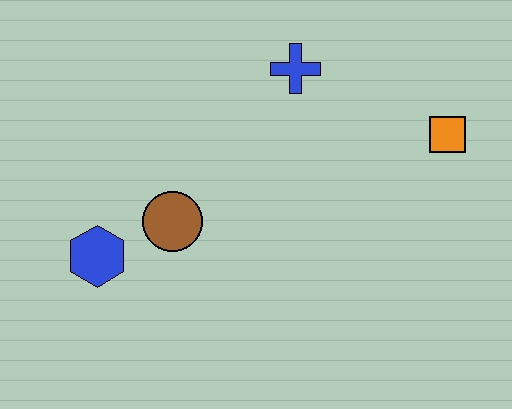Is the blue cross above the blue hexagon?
Yes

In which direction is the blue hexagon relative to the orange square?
The blue hexagon is to the left of the orange square.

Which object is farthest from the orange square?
The blue hexagon is farthest from the orange square.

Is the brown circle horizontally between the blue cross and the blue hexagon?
Yes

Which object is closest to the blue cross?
The orange square is closest to the blue cross.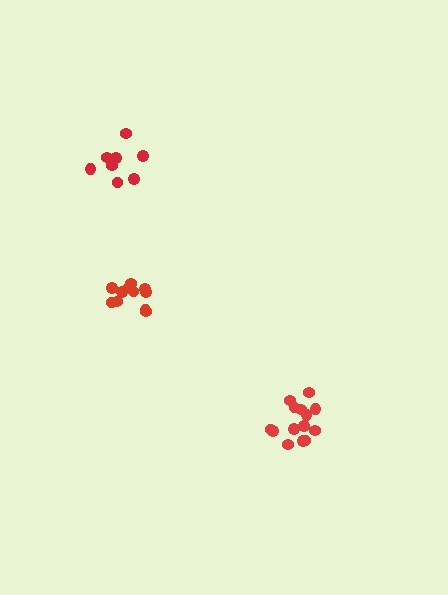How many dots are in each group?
Group 1: 14 dots, Group 2: 11 dots, Group 3: 8 dots (33 total).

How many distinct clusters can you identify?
There are 3 distinct clusters.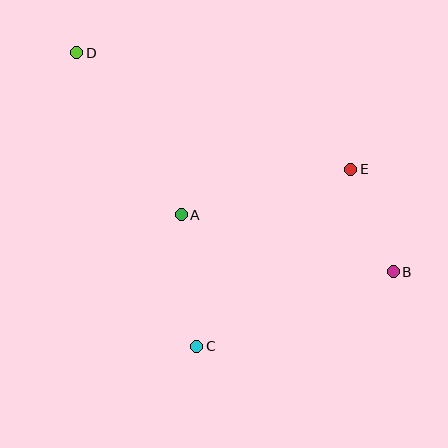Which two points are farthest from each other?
Points B and D are farthest from each other.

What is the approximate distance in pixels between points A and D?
The distance between A and D is approximately 193 pixels.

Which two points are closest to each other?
Points B and E are closest to each other.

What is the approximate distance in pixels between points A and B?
The distance between A and B is approximately 220 pixels.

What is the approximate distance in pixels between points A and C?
The distance between A and C is approximately 132 pixels.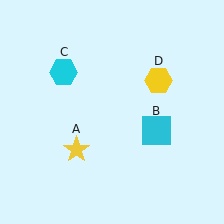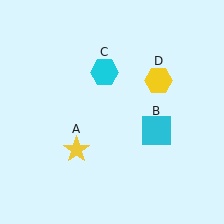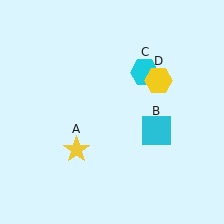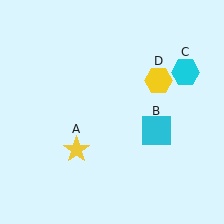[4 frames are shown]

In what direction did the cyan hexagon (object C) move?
The cyan hexagon (object C) moved right.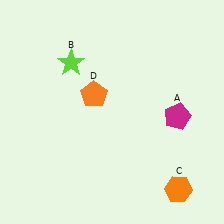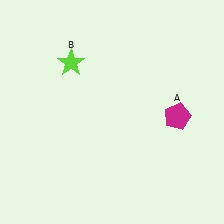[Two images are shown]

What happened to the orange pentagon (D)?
The orange pentagon (D) was removed in Image 2. It was in the top-left area of Image 1.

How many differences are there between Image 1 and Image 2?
There are 2 differences between the two images.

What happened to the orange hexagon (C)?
The orange hexagon (C) was removed in Image 2. It was in the bottom-right area of Image 1.